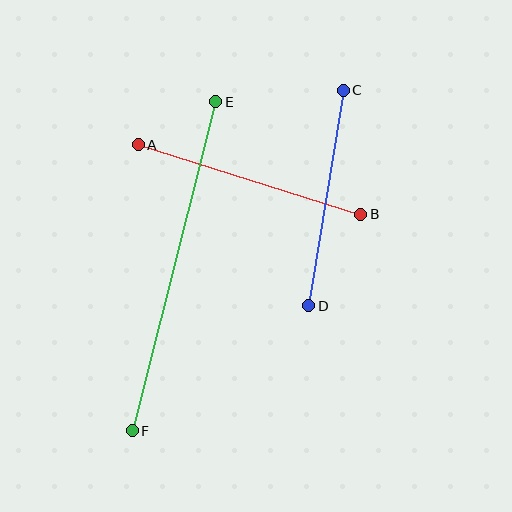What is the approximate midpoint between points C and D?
The midpoint is at approximately (326, 198) pixels.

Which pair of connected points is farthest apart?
Points E and F are farthest apart.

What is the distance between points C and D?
The distance is approximately 218 pixels.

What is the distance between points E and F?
The distance is approximately 339 pixels.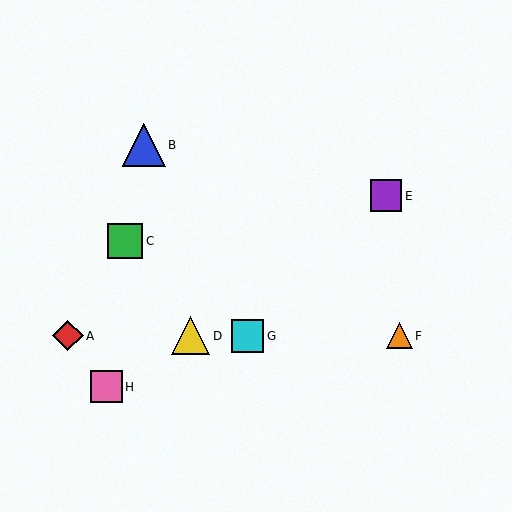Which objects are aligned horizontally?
Objects A, D, F, G are aligned horizontally.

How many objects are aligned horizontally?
4 objects (A, D, F, G) are aligned horizontally.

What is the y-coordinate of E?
Object E is at y≈196.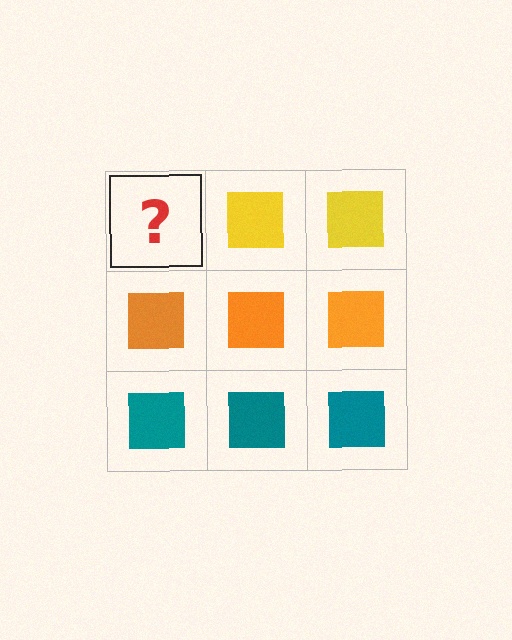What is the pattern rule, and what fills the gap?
The rule is that each row has a consistent color. The gap should be filled with a yellow square.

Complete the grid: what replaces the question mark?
The question mark should be replaced with a yellow square.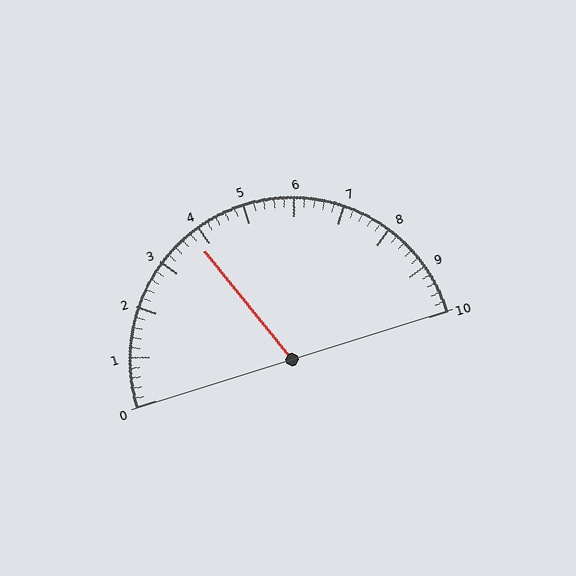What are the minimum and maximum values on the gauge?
The gauge ranges from 0 to 10.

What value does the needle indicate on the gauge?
The needle indicates approximately 3.8.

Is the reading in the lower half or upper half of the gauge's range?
The reading is in the lower half of the range (0 to 10).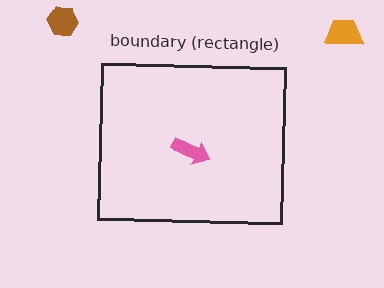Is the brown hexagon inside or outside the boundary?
Outside.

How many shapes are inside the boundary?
1 inside, 2 outside.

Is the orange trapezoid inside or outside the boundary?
Outside.